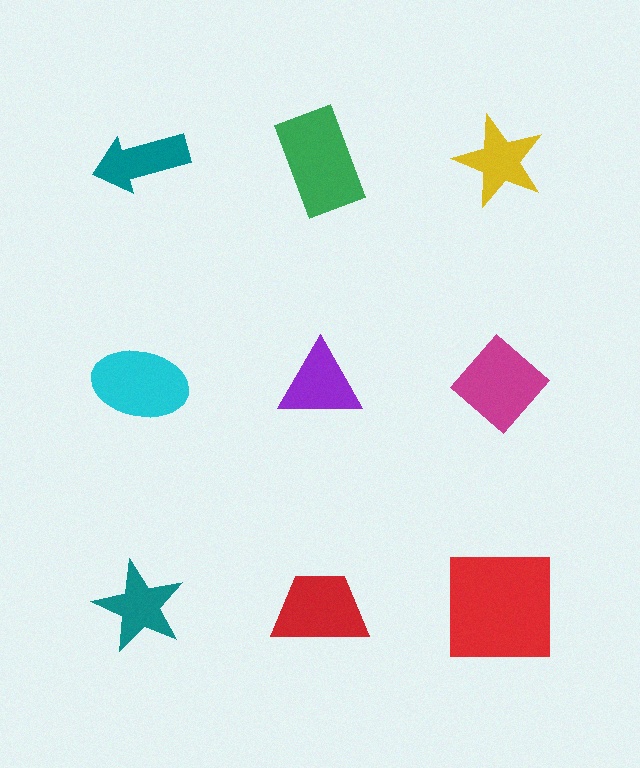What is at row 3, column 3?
A red square.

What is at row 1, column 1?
A teal arrow.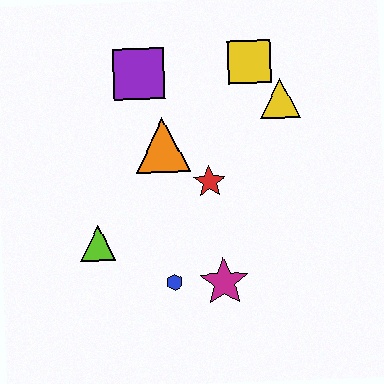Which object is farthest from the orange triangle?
The magenta star is farthest from the orange triangle.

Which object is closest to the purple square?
The orange triangle is closest to the purple square.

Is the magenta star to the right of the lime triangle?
Yes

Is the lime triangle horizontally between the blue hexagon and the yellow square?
No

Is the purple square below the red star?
No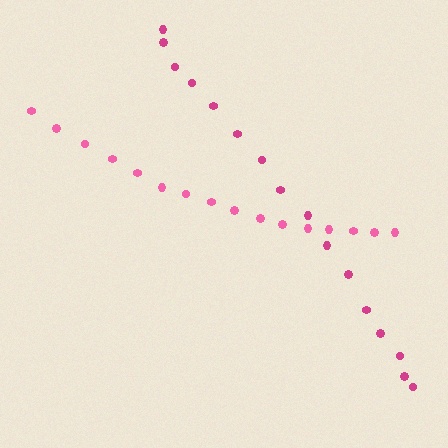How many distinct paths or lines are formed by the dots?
There are 2 distinct paths.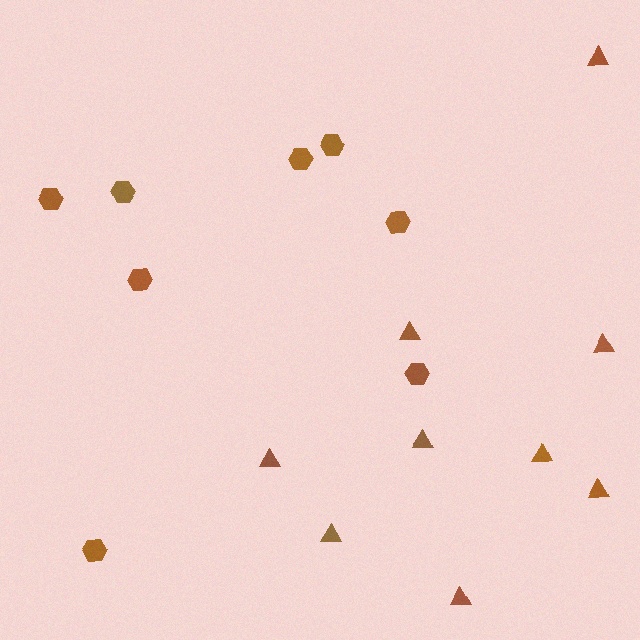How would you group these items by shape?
There are 2 groups: one group of triangles (9) and one group of hexagons (8).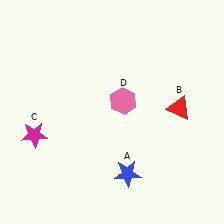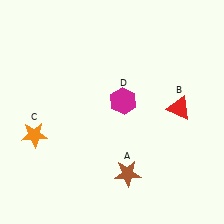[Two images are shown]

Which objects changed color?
A changed from blue to brown. C changed from magenta to orange. D changed from pink to magenta.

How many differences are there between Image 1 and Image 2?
There are 3 differences between the two images.